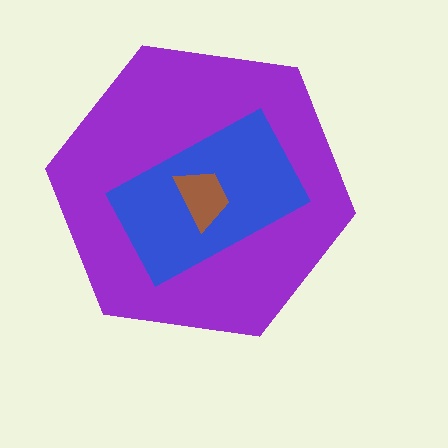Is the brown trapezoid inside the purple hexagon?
Yes.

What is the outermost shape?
The purple hexagon.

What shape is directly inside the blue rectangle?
The brown trapezoid.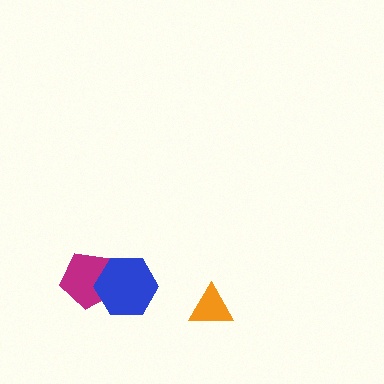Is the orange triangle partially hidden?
No, no other shape covers it.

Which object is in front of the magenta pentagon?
The blue hexagon is in front of the magenta pentagon.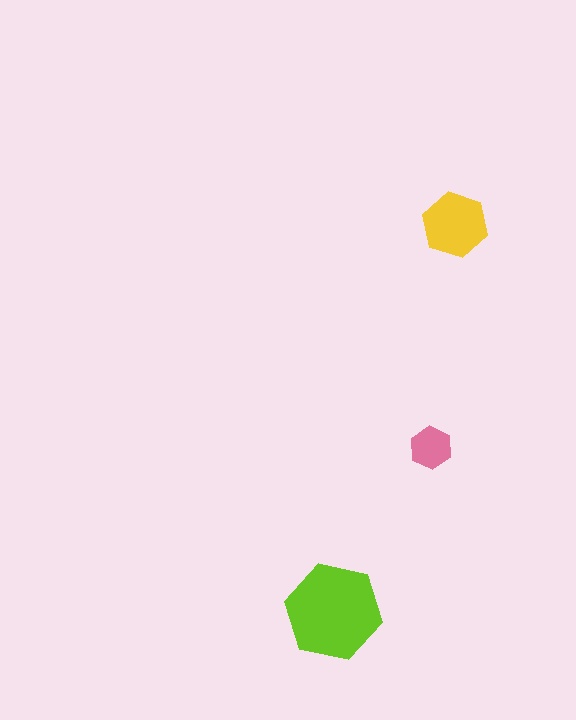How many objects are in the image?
There are 3 objects in the image.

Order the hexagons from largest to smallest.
the lime one, the yellow one, the pink one.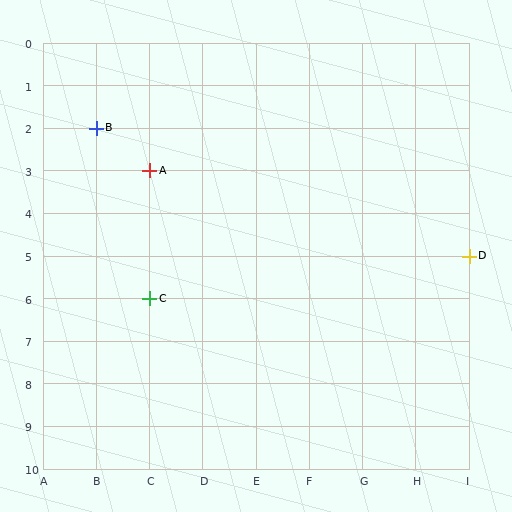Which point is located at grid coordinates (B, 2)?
Point B is at (B, 2).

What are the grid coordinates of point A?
Point A is at grid coordinates (C, 3).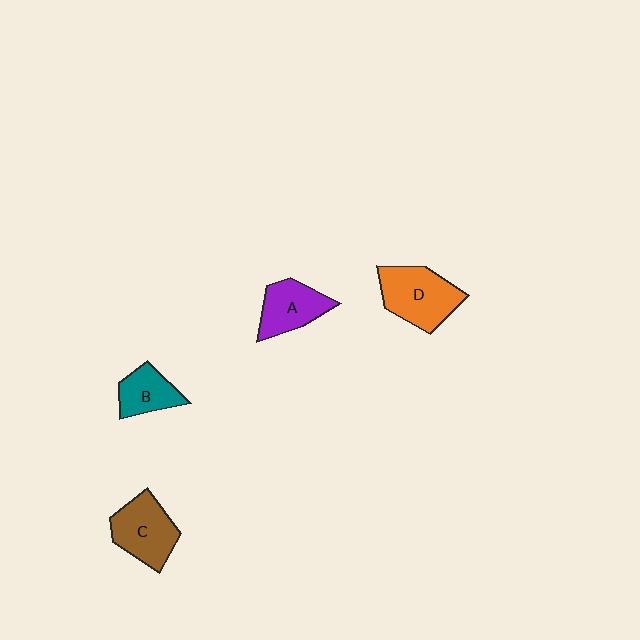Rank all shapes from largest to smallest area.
From largest to smallest: D (orange), C (brown), A (purple), B (teal).